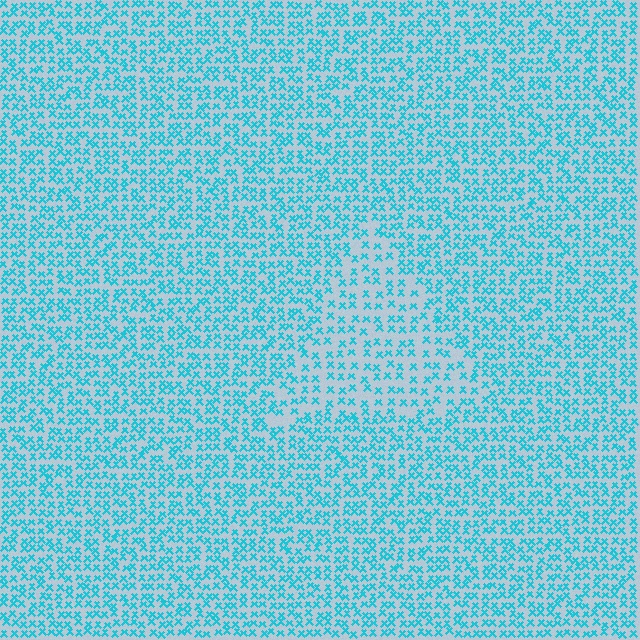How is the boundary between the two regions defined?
The boundary is defined by a change in element density (approximately 1.7x ratio). All elements are the same color, size, and shape.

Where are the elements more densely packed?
The elements are more densely packed outside the triangle boundary.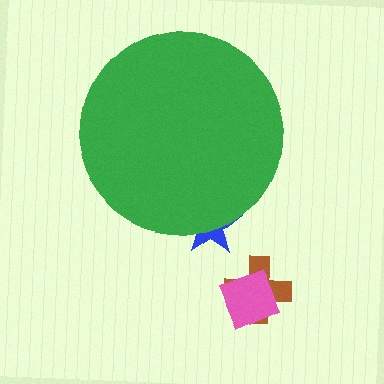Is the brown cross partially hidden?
No, the brown cross is fully visible.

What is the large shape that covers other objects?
A green circle.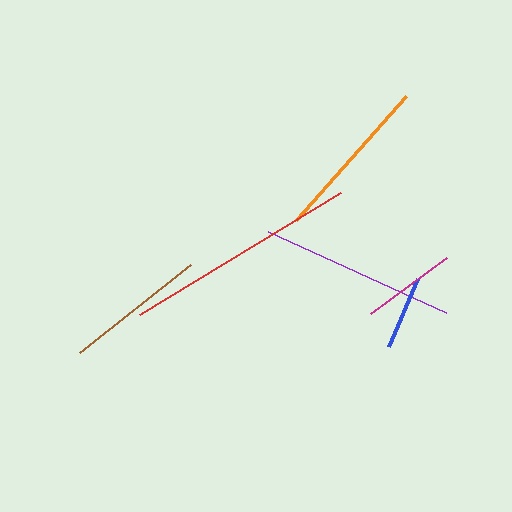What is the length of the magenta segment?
The magenta segment is approximately 94 pixels long.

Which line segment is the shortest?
The blue line is the shortest at approximately 74 pixels.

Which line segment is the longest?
The red line is the longest at approximately 235 pixels.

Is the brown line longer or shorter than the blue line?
The brown line is longer than the blue line.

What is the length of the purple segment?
The purple segment is approximately 196 pixels long.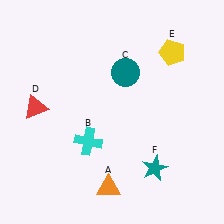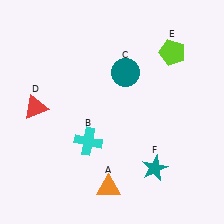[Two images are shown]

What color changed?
The pentagon (E) changed from yellow in Image 1 to lime in Image 2.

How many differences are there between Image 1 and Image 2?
There is 1 difference between the two images.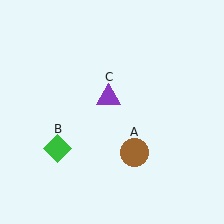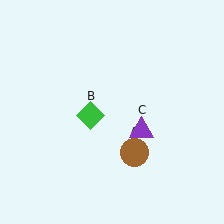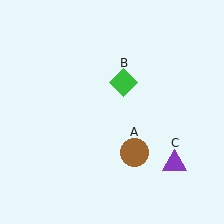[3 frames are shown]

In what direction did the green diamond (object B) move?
The green diamond (object B) moved up and to the right.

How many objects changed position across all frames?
2 objects changed position: green diamond (object B), purple triangle (object C).